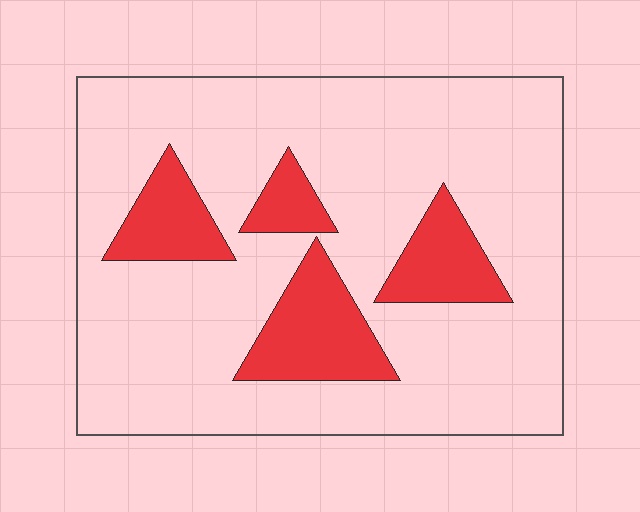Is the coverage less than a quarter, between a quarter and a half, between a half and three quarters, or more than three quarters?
Less than a quarter.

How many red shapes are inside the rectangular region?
4.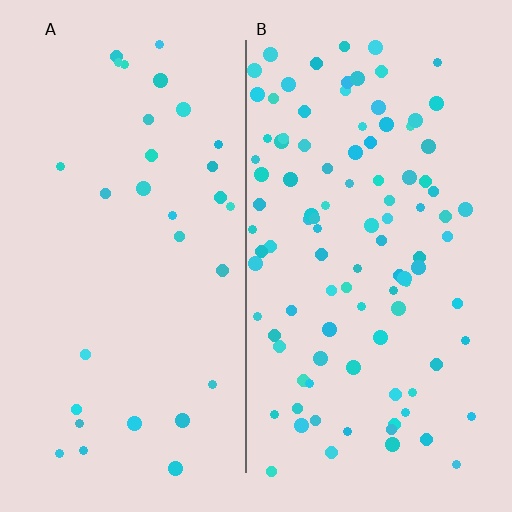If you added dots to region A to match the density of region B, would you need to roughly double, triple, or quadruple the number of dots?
Approximately triple.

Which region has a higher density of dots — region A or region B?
B (the right).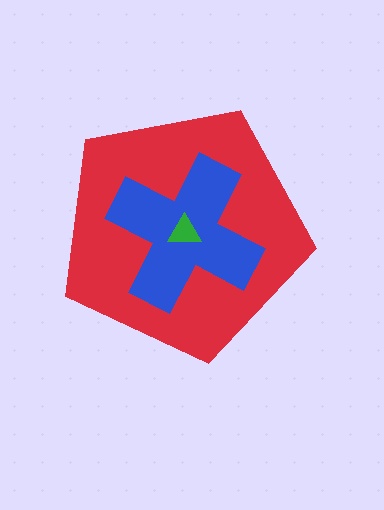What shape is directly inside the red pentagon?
The blue cross.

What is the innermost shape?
The green triangle.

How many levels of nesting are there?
3.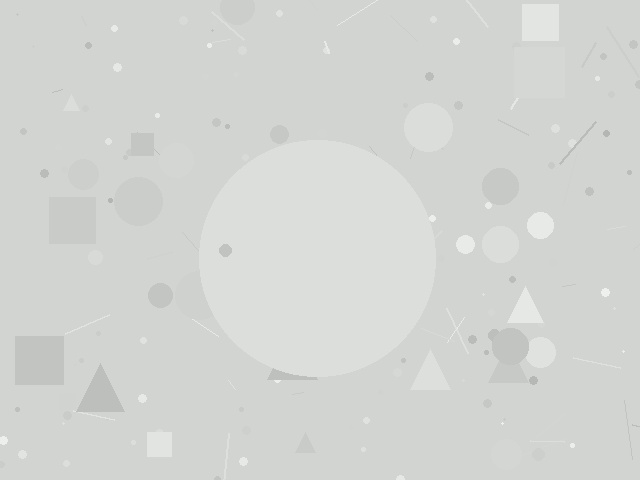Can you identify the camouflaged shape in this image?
The camouflaged shape is a circle.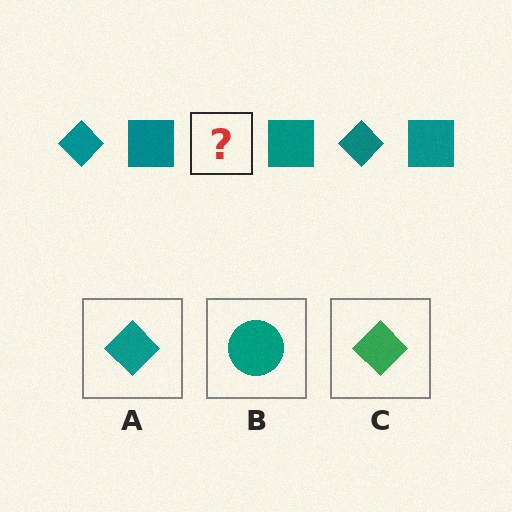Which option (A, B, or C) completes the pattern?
A.